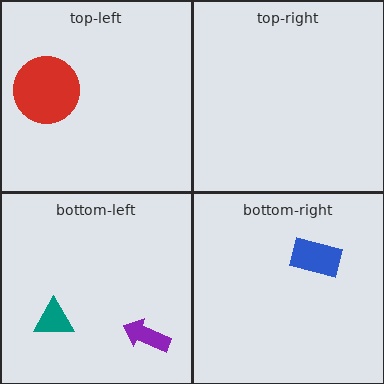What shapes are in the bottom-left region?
The purple arrow, the teal triangle.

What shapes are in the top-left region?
The red circle.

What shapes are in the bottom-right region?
The blue rectangle.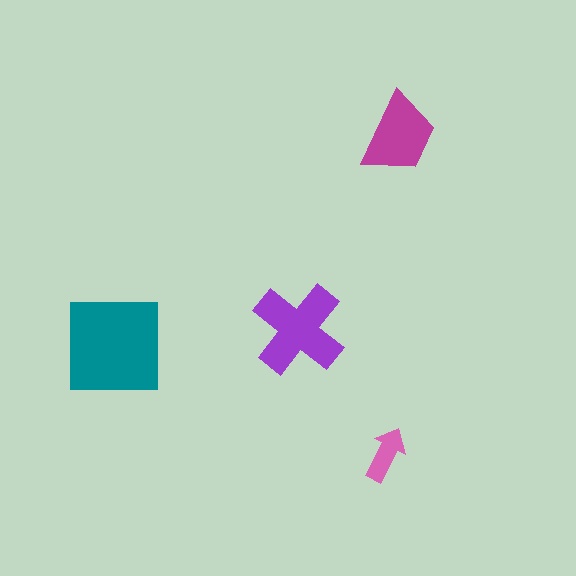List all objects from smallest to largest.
The pink arrow, the magenta trapezoid, the purple cross, the teal square.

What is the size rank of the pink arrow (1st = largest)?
4th.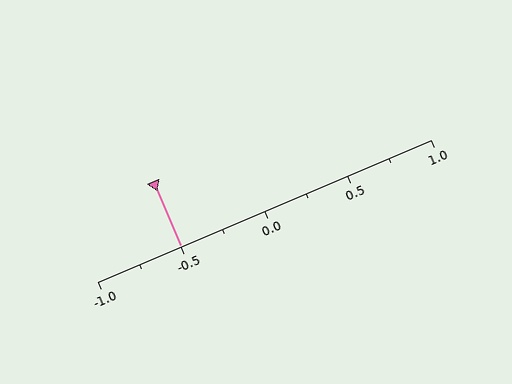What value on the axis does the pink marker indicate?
The marker indicates approximately -0.5.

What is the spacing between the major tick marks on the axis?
The major ticks are spaced 0.5 apart.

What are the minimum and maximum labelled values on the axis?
The axis runs from -1.0 to 1.0.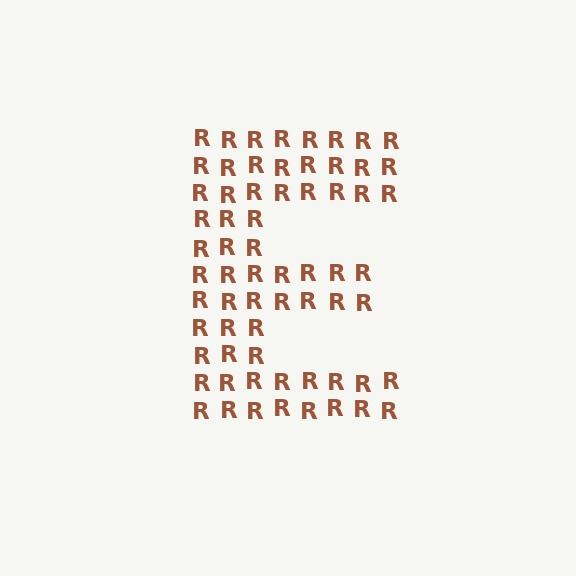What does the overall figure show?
The overall figure shows the letter E.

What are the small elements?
The small elements are letter R's.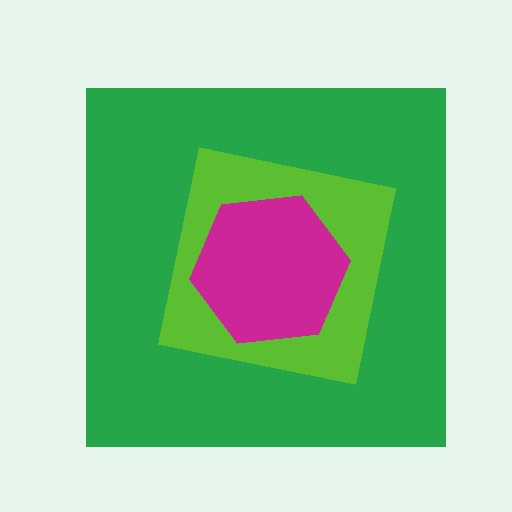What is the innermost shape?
The magenta hexagon.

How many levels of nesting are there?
3.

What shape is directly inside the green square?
The lime square.